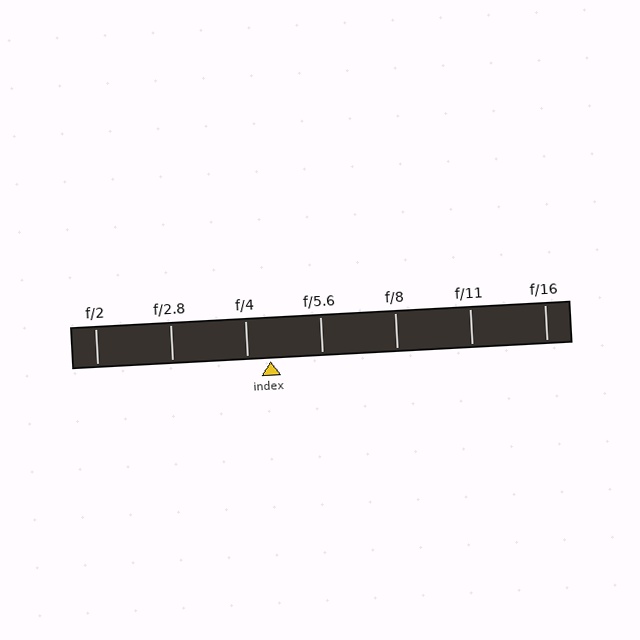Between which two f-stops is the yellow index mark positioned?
The index mark is between f/4 and f/5.6.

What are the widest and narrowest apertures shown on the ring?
The widest aperture shown is f/2 and the narrowest is f/16.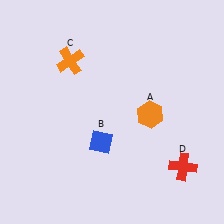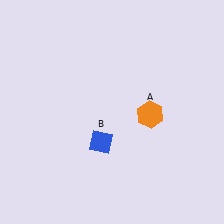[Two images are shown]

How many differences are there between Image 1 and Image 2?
There are 2 differences between the two images.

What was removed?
The orange cross (C), the red cross (D) were removed in Image 2.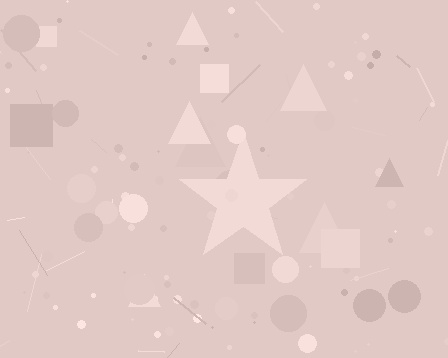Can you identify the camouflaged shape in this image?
The camouflaged shape is a star.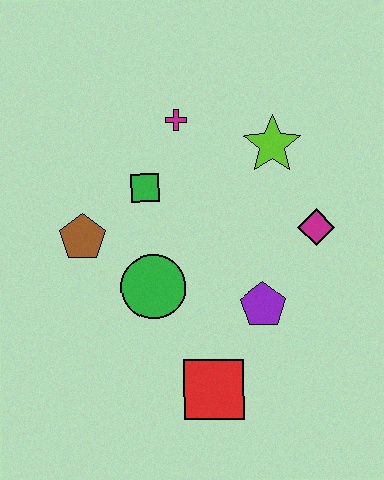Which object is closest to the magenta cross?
The green square is closest to the magenta cross.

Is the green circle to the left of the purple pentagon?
Yes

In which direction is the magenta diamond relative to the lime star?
The magenta diamond is below the lime star.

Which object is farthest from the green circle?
The lime star is farthest from the green circle.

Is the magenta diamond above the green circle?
Yes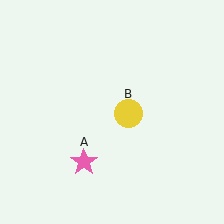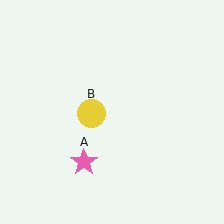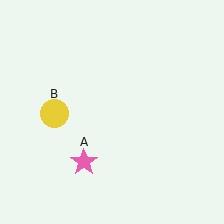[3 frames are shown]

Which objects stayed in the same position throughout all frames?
Pink star (object A) remained stationary.